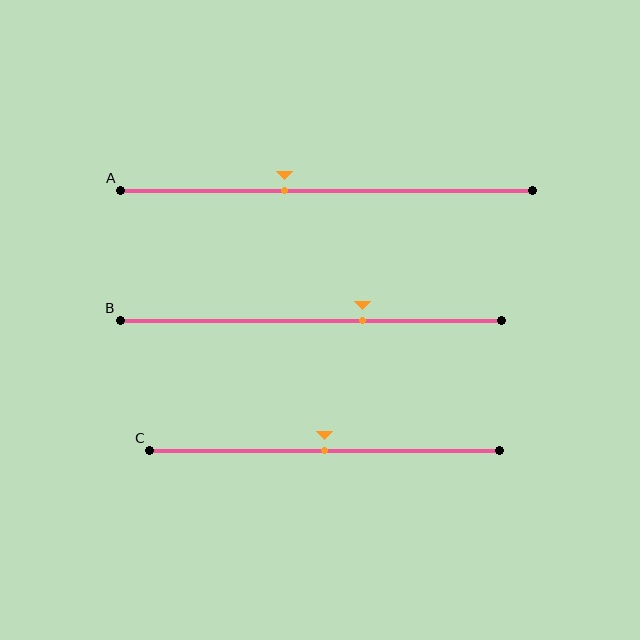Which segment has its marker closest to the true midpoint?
Segment C has its marker closest to the true midpoint.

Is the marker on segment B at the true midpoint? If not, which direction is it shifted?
No, the marker on segment B is shifted to the right by about 13% of the segment length.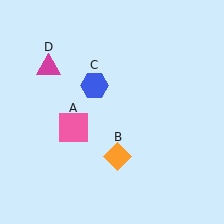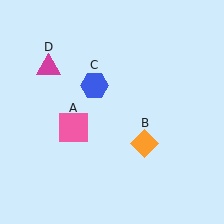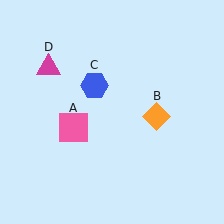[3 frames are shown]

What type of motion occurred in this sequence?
The orange diamond (object B) rotated counterclockwise around the center of the scene.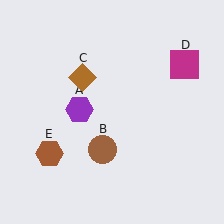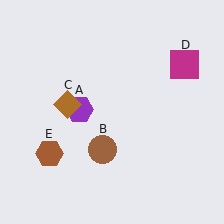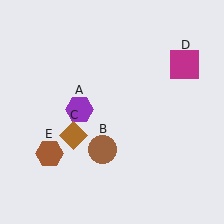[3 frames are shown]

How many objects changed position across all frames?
1 object changed position: brown diamond (object C).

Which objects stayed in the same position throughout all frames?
Purple hexagon (object A) and brown circle (object B) and magenta square (object D) and brown hexagon (object E) remained stationary.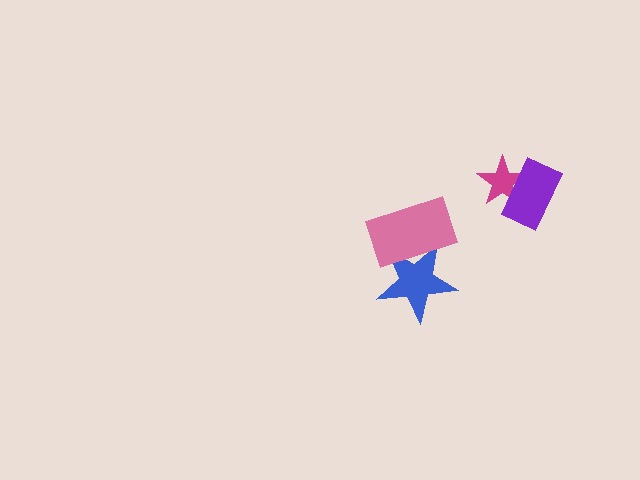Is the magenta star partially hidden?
Yes, it is partially covered by another shape.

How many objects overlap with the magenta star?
1 object overlaps with the magenta star.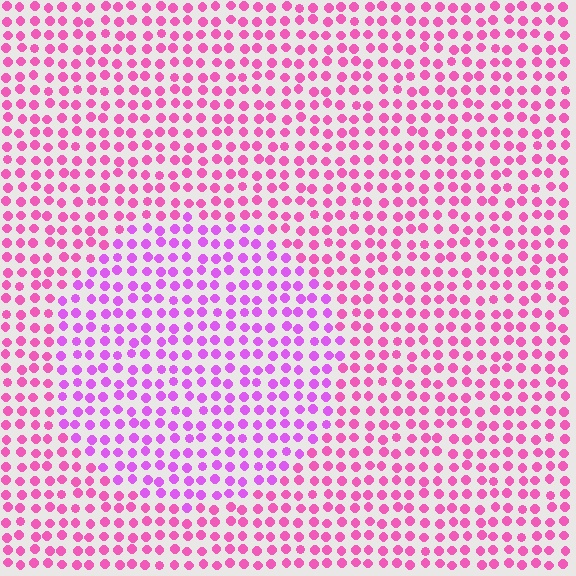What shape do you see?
I see a circle.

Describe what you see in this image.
The image is filled with small pink elements in a uniform arrangement. A circle-shaped region is visible where the elements are tinted to a slightly different hue, forming a subtle color boundary.